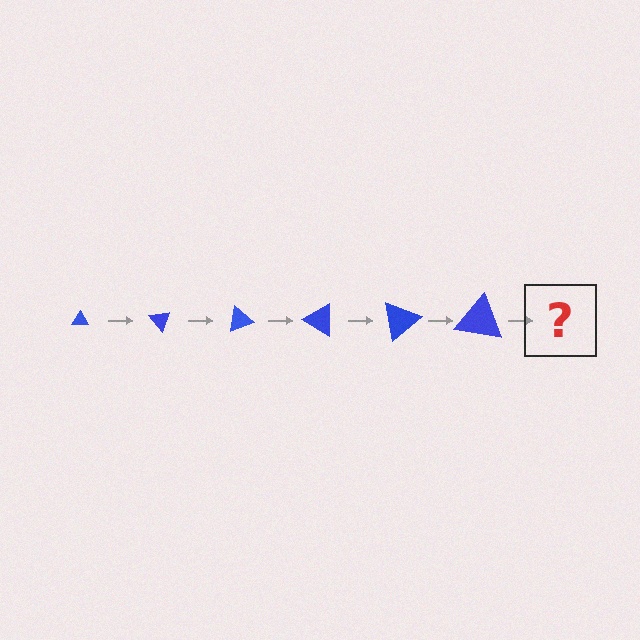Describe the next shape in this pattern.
It should be a triangle, larger than the previous one and rotated 300 degrees from the start.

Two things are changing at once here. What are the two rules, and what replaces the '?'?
The two rules are that the triangle grows larger each step and it rotates 50 degrees each step. The '?' should be a triangle, larger than the previous one and rotated 300 degrees from the start.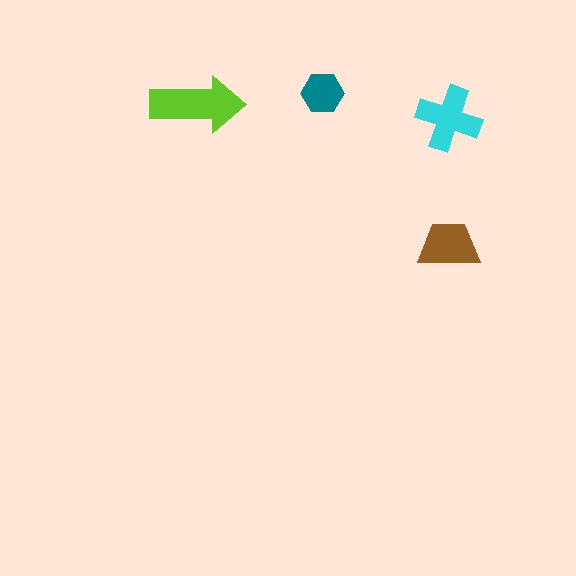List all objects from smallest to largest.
The teal hexagon, the brown trapezoid, the cyan cross, the lime arrow.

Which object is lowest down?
The brown trapezoid is bottommost.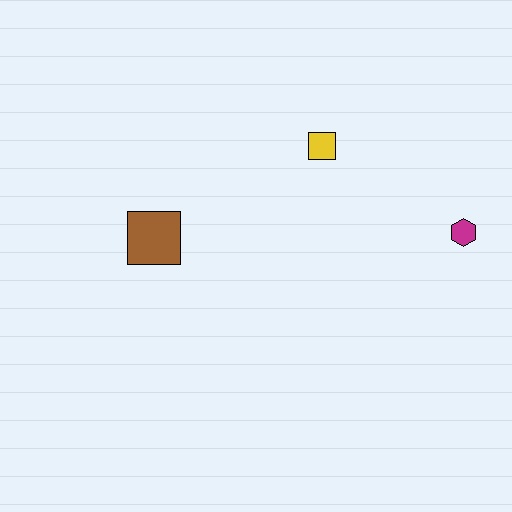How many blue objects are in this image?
There are no blue objects.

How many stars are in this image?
There are no stars.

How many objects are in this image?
There are 3 objects.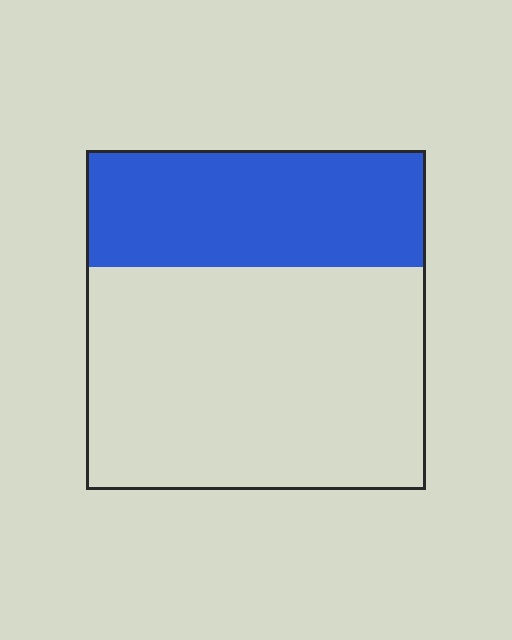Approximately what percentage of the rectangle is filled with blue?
Approximately 35%.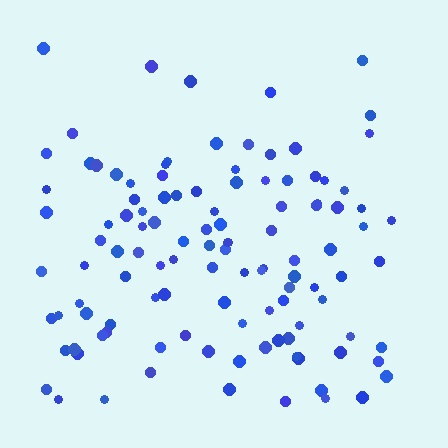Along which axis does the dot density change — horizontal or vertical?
Vertical.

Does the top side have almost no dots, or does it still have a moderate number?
Still a moderate number, just noticeably fewer than the bottom.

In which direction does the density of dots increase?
From top to bottom, with the bottom side densest.